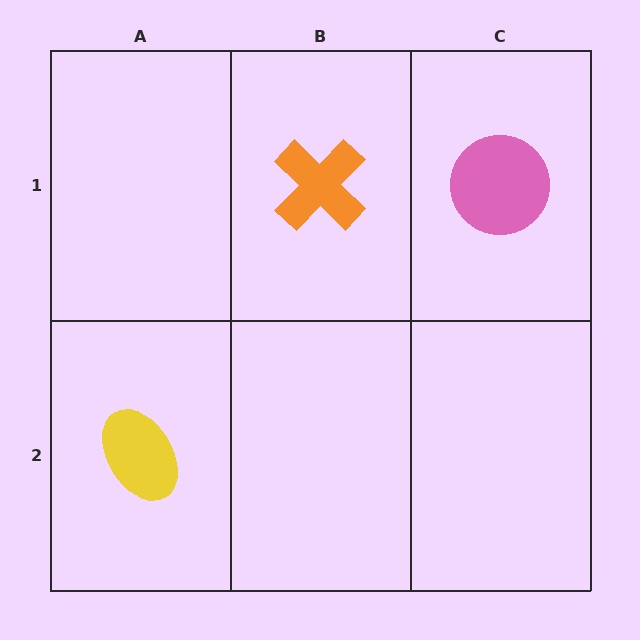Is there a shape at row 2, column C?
No, that cell is empty.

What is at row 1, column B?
An orange cross.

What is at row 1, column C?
A pink circle.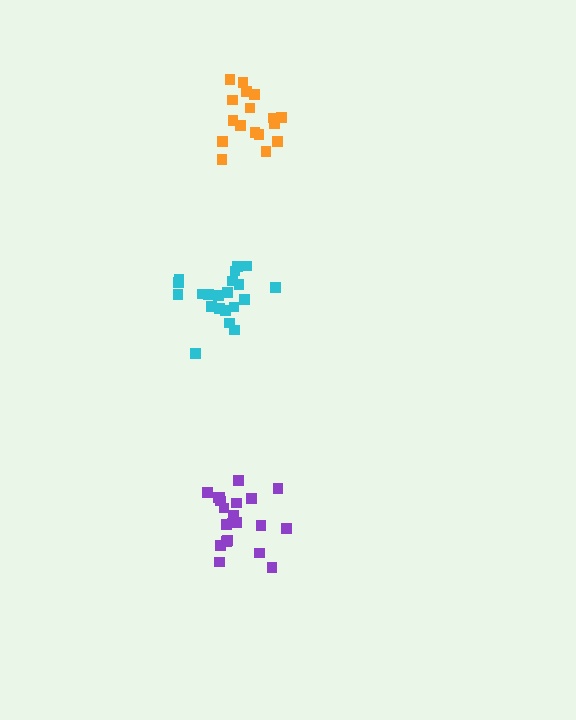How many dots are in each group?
Group 1: 21 dots, Group 2: 17 dots, Group 3: 21 dots (59 total).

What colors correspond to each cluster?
The clusters are colored: cyan, orange, purple.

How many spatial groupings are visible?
There are 3 spatial groupings.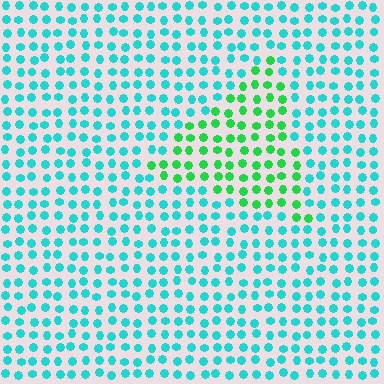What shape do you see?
I see a triangle.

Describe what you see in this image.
The image is filled with small cyan elements in a uniform arrangement. A triangle-shaped region is visible where the elements are tinted to a slightly different hue, forming a subtle color boundary.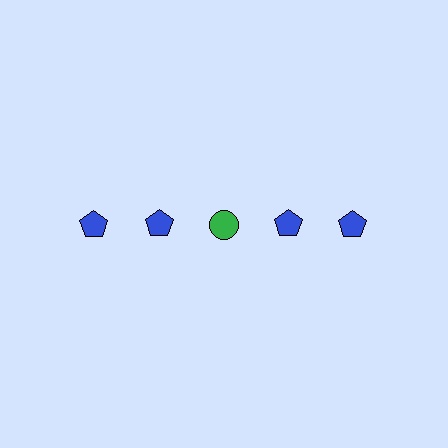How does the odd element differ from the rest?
It differs in both color (green instead of blue) and shape (circle instead of pentagon).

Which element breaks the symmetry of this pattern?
The green circle in the top row, center column breaks the symmetry. All other shapes are blue pentagons.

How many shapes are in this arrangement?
There are 5 shapes arranged in a grid pattern.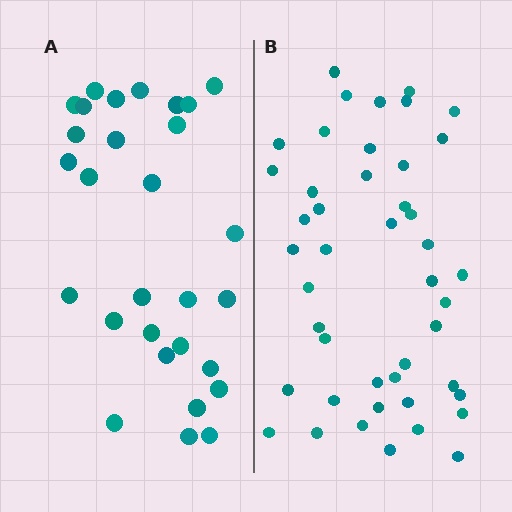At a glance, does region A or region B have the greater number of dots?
Region B (the right region) has more dots.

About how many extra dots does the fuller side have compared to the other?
Region B has approximately 15 more dots than region A.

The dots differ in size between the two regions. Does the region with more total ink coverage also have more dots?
No. Region A has more total ink coverage because its dots are larger, but region B actually contains more individual dots. Total area can be misleading — the number of items is what matters here.